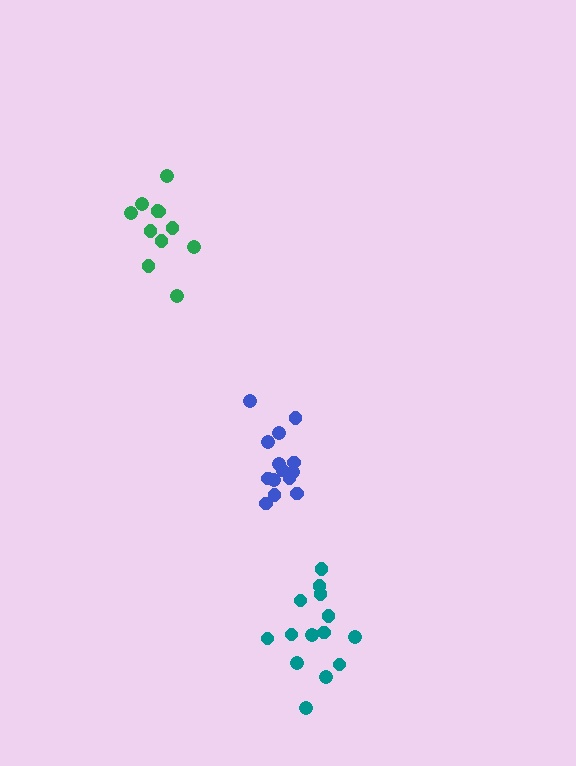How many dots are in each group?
Group 1: 14 dots, Group 2: 11 dots, Group 3: 15 dots (40 total).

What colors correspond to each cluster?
The clusters are colored: teal, green, blue.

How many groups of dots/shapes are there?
There are 3 groups.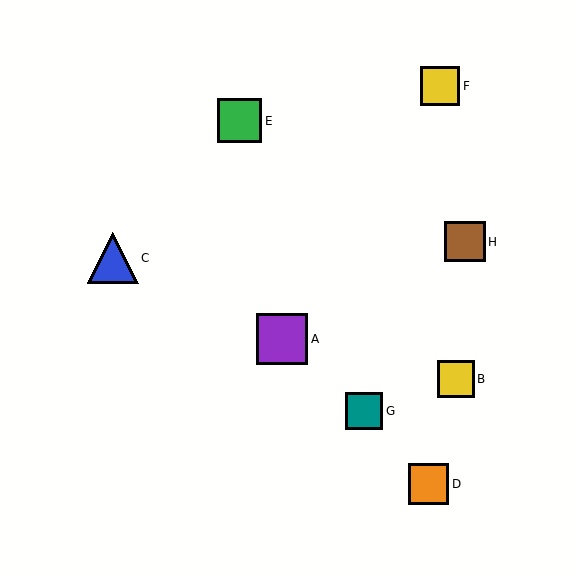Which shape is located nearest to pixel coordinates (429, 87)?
The yellow square (labeled F) at (440, 86) is nearest to that location.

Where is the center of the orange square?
The center of the orange square is at (429, 484).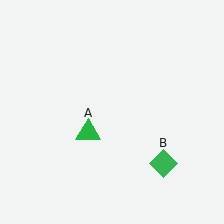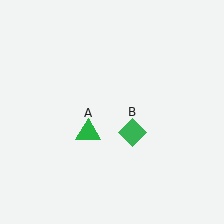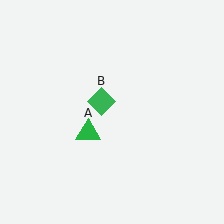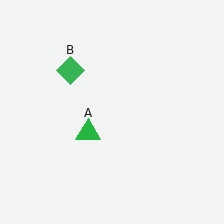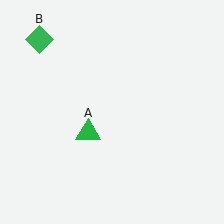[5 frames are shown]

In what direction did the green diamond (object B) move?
The green diamond (object B) moved up and to the left.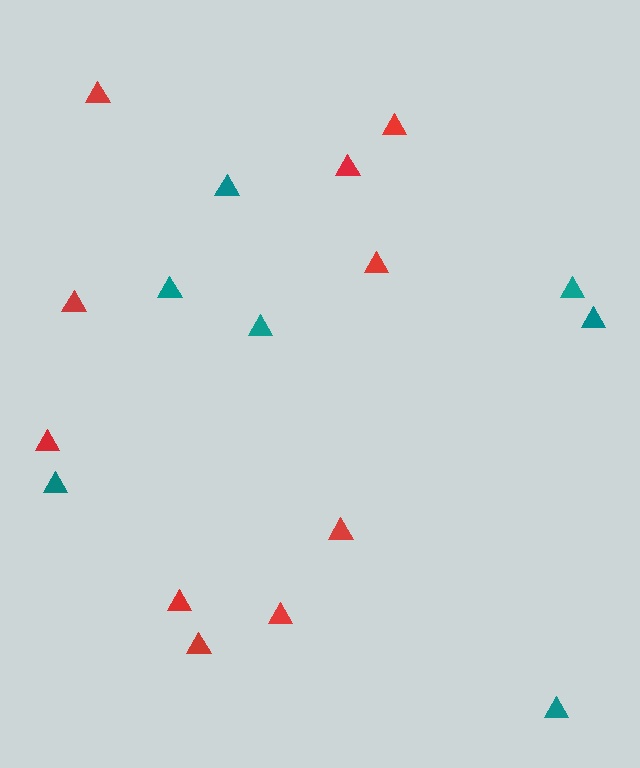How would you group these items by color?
There are 2 groups: one group of red triangles (10) and one group of teal triangles (7).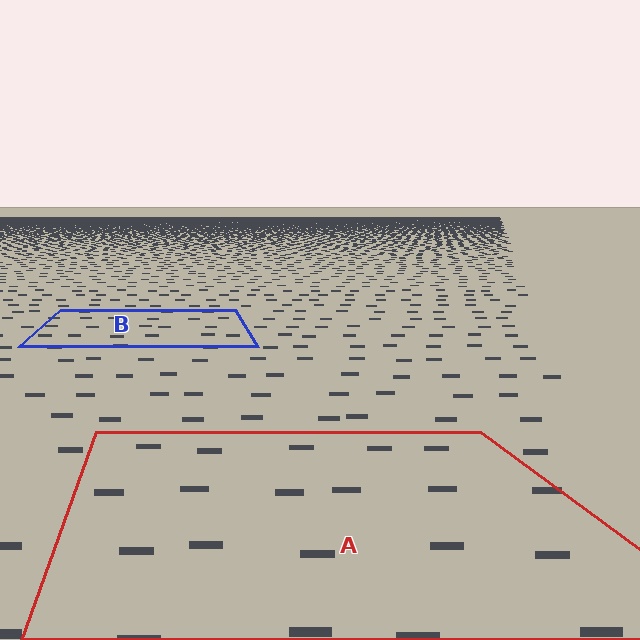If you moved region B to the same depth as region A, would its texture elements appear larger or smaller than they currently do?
They would appear larger. At a closer depth, the same texture elements are projected at a bigger on-screen size.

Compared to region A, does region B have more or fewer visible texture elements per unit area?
Region B has more texture elements per unit area — they are packed more densely because it is farther away.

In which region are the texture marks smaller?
The texture marks are smaller in region B, because it is farther away.